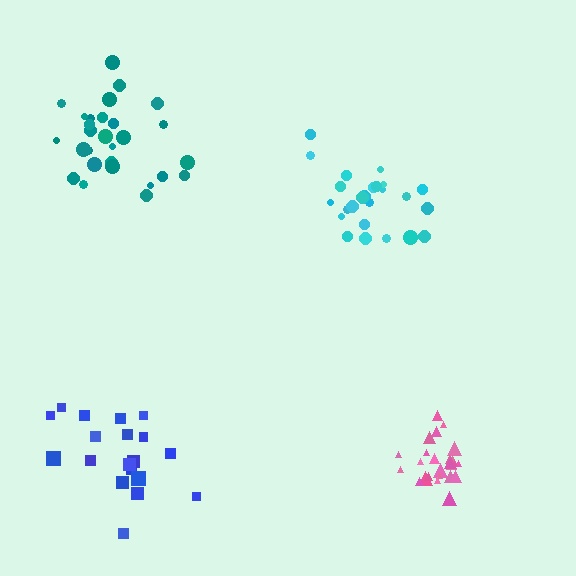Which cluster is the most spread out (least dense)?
Blue.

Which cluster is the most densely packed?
Pink.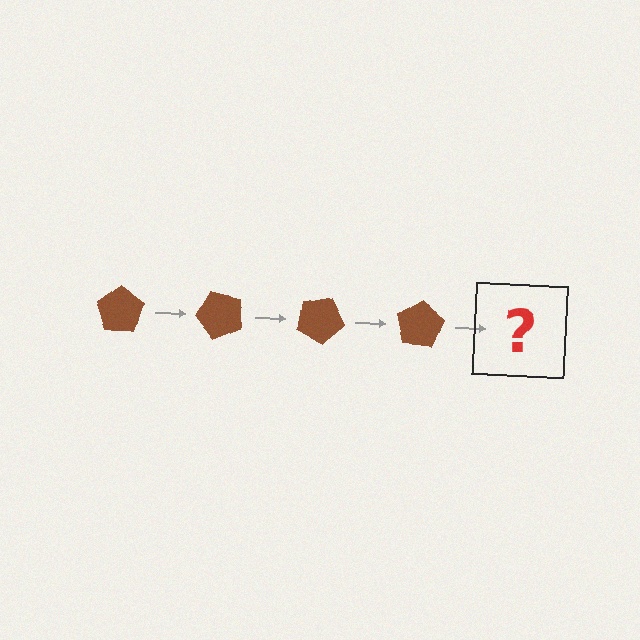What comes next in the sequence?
The next element should be a brown pentagon rotated 200 degrees.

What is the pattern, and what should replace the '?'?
The pattern is that the pentagon rotates 50 degrees each step. The '?' should be a brown pentagon rotated 200 degrees.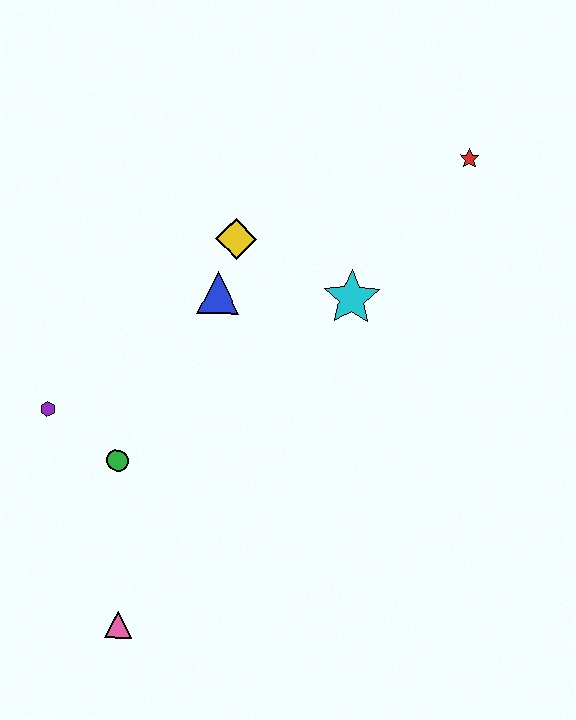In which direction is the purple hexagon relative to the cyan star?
The purple hexagon is to the left of the cyan star.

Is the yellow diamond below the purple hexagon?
No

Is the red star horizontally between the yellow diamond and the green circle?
No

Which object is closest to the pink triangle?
The green circle is closest to the pink triangle.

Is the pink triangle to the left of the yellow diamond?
Yes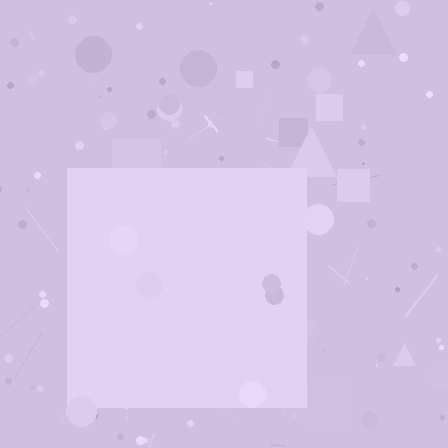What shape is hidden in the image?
A square is hidden in the image.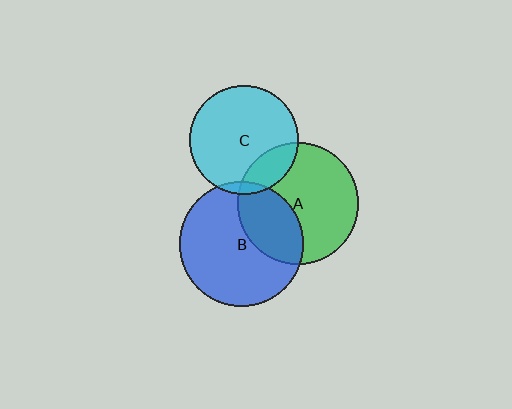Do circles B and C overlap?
Yes.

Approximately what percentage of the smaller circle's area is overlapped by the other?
Approximately 5%.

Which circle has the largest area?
Circle B (blue).